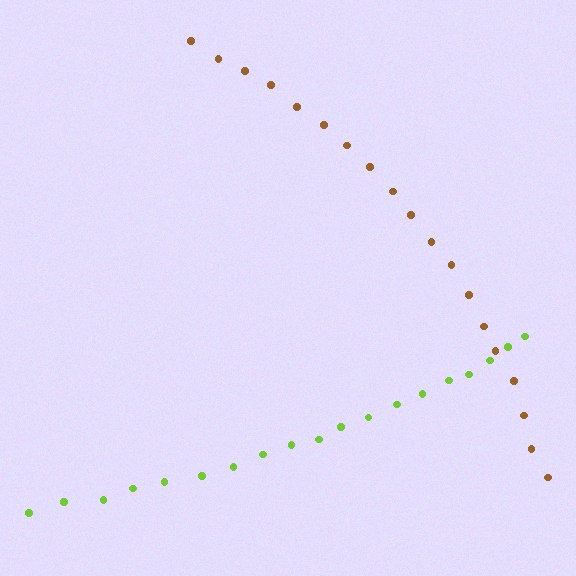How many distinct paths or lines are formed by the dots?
There are 2 distinct paths.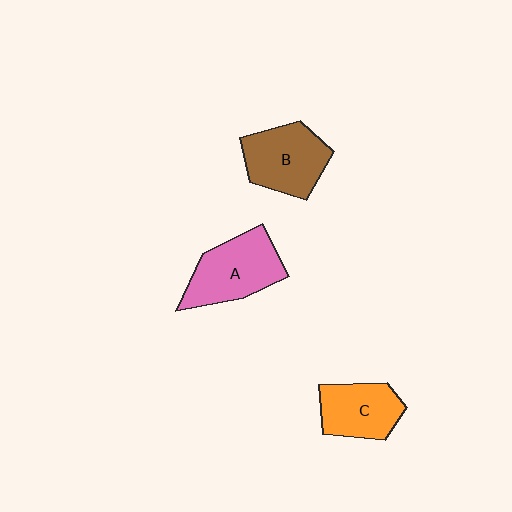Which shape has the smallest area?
Shape C (orange).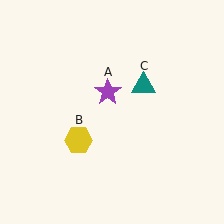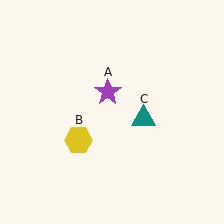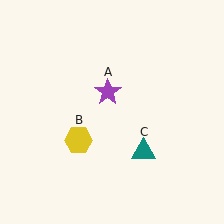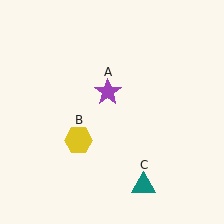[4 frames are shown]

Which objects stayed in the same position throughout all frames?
Purple star (object A) and yellow hexagon (object B) remained stationary.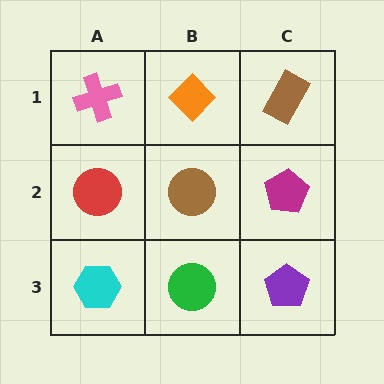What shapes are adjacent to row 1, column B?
A brown circle (row 2, column B), a pink cross (row 1, column A), a brown rectangle (row 1, column C).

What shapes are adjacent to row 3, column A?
A red circle (row 2, column A), a green circle (row 3, column B).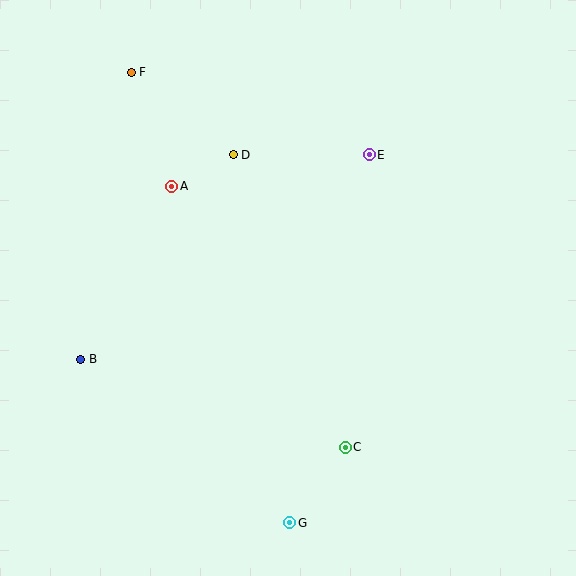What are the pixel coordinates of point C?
Point C is at (345, 447).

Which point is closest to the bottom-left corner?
Point B is closest to the bottom-left corner.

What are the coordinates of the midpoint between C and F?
The midpoint between C and F is at (238, 260).